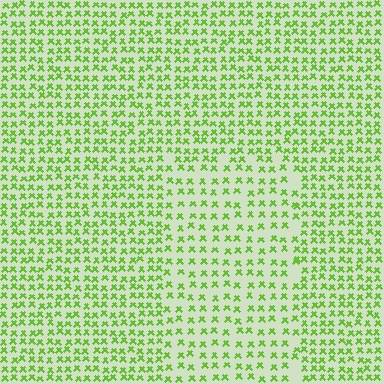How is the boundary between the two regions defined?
The boundary is defined by a change in element density (approximately 1.6x ratio). All elements are the same color, size, and shape.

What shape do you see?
I see a rectangle.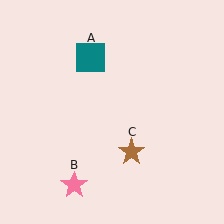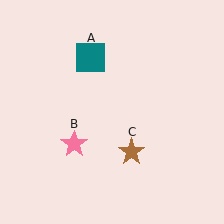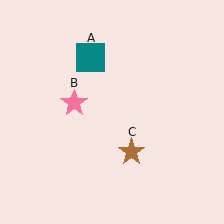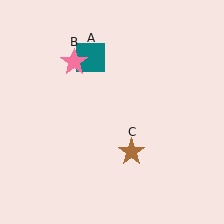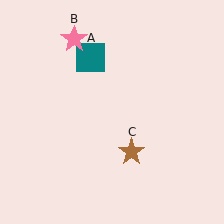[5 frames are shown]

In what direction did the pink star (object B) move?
The pink star (object B) moved up.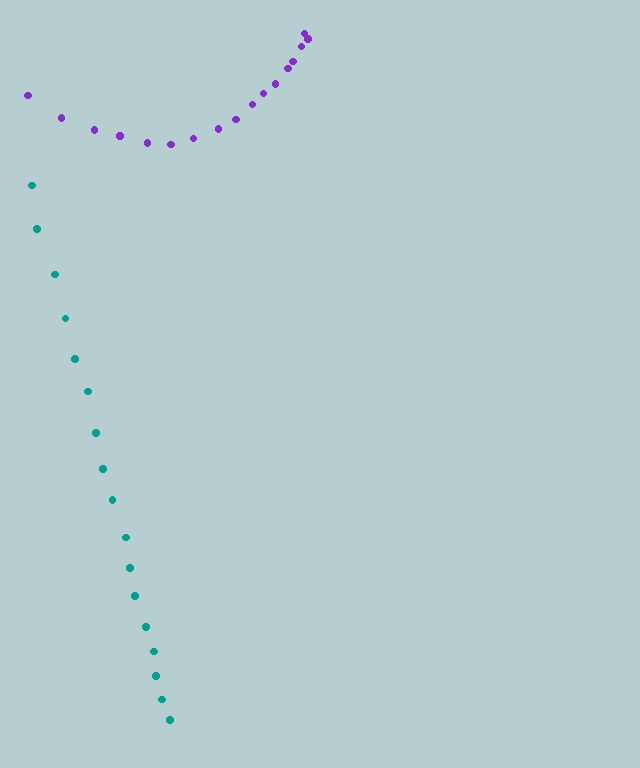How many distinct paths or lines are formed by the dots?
There are 2 distinct paths.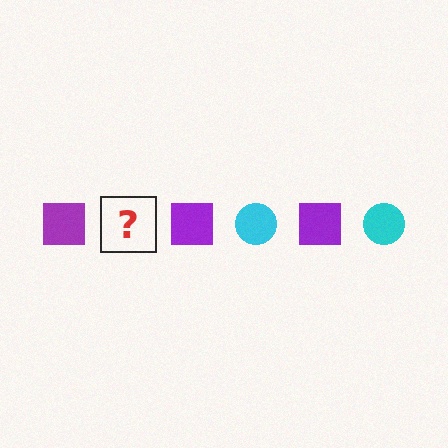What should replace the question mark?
The question mark should be replaced with a cyan circle.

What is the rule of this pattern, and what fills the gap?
The rule is that the pattern alternates between purple square and cyan circle. The gap should be filled with a cyan circle.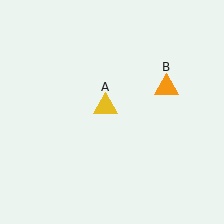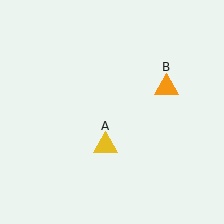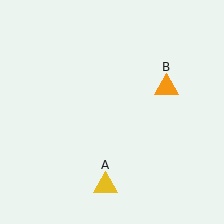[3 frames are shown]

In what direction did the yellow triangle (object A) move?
The yellow triangle (object A) moved down.